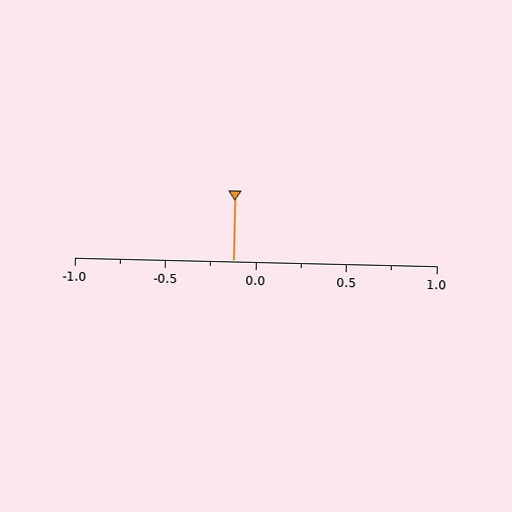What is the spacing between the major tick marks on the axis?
The major ticks are spaced 0.5 apart.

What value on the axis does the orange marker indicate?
The marker indicates approximately -0.12.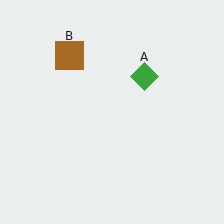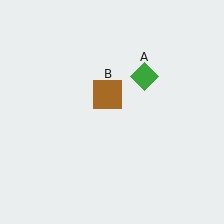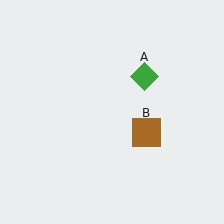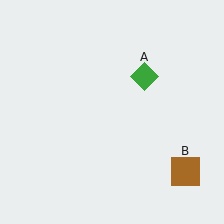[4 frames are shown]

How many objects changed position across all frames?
1 object changed position: brown square (object B).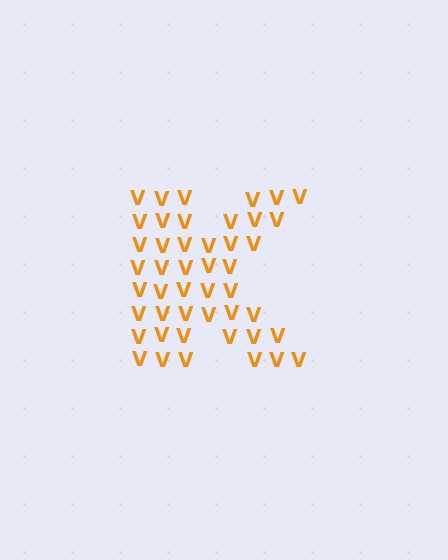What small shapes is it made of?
It is made of small letter V's.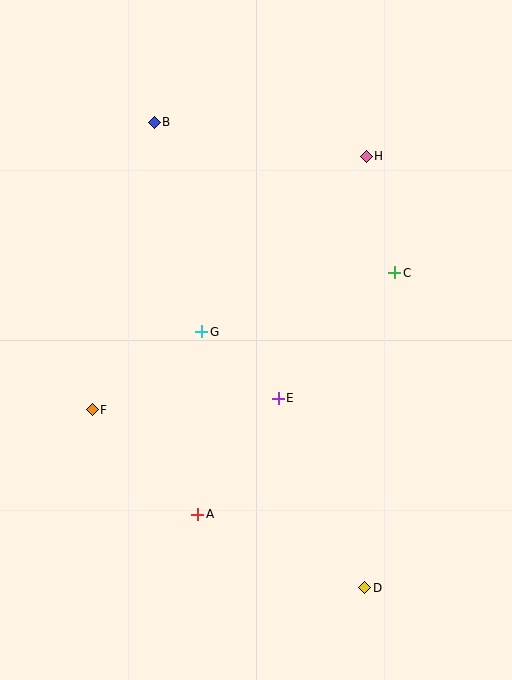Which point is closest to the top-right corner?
Point H is closest to the top-right corner.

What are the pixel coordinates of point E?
Point E is at (278, 398).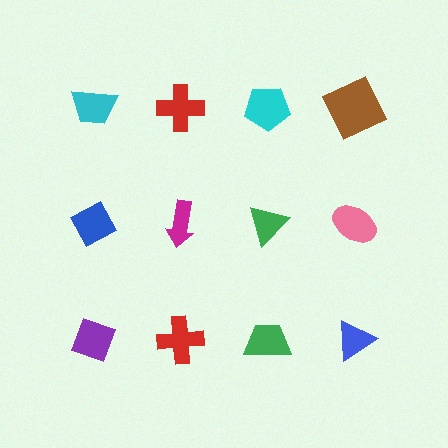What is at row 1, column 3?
A cyan pentagon.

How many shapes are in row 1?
4 shapes.